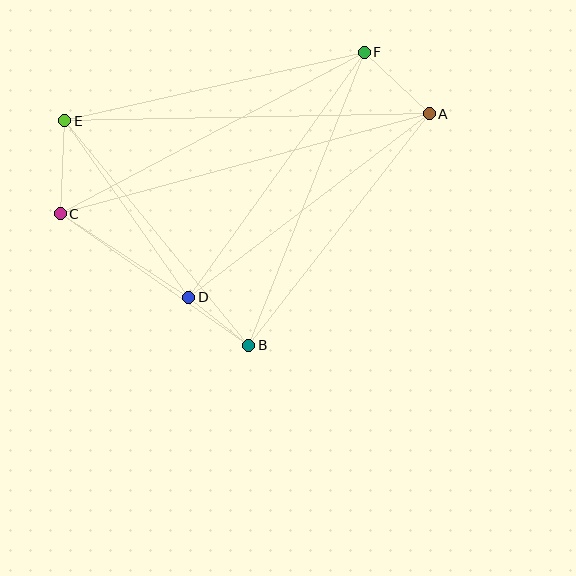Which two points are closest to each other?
Points B and D are closest to each other.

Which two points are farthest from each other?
Points A and C are farthest from each other.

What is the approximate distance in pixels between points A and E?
The distance between A and E is approximately 365 pixels.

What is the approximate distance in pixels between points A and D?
The distance between A and D is approximately 303 pixels.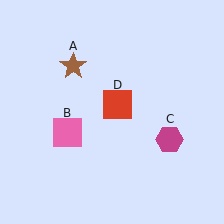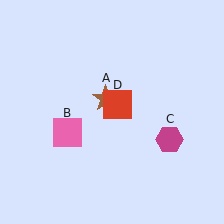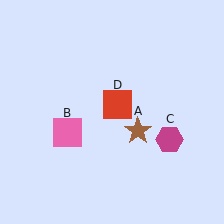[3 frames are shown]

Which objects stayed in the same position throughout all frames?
Pink square (object B) and magenta hexagon (object C) and red square (object D) remained stationary.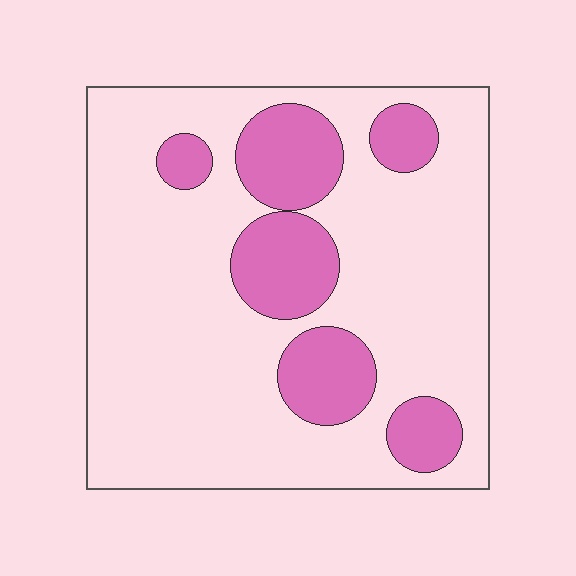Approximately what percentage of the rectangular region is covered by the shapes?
Approximately 25%.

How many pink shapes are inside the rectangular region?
6.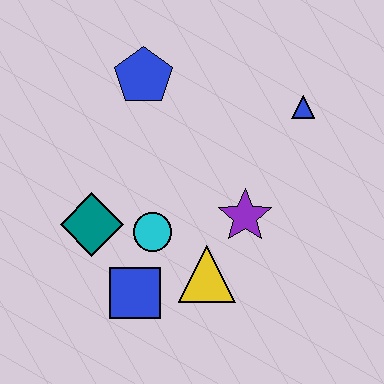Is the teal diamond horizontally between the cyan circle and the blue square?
No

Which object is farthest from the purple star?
The blue pentagon is farthest from the purple star.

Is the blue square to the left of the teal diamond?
No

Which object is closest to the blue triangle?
The purple star is closest to the blue triangle.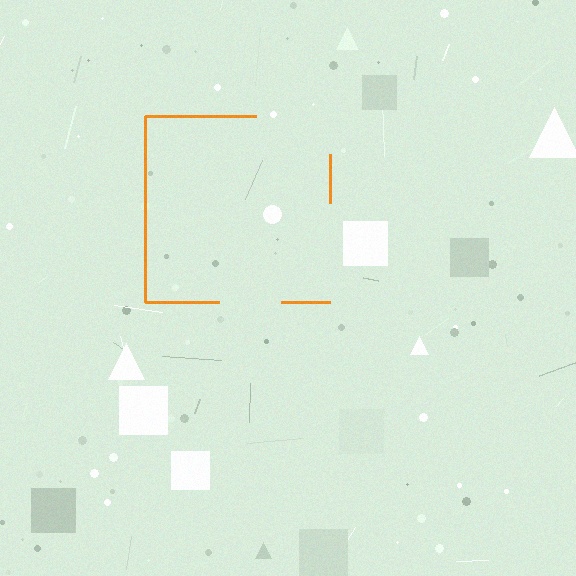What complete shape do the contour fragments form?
The contour fragments form a square.